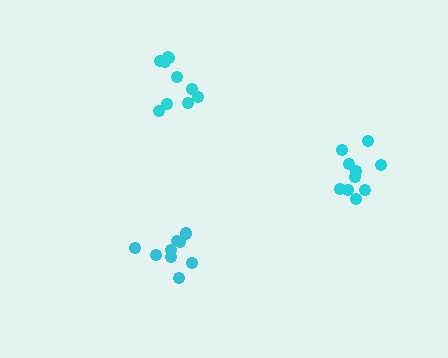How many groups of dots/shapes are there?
There are 3 groups.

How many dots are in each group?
Group 1: 9 dots, Group 2: 10 dots, Group 3: 10 dots (29 total).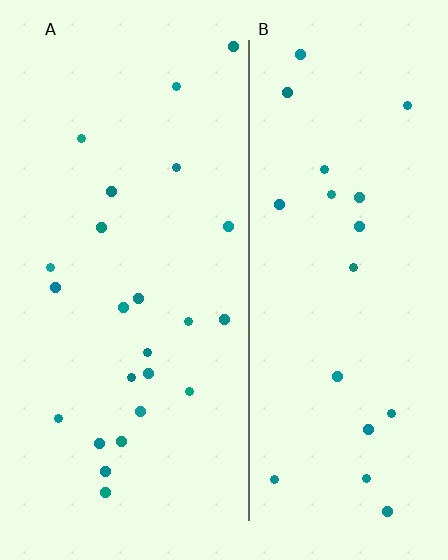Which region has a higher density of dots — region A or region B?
A (the left).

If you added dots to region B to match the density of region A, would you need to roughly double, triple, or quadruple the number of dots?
Approximately double.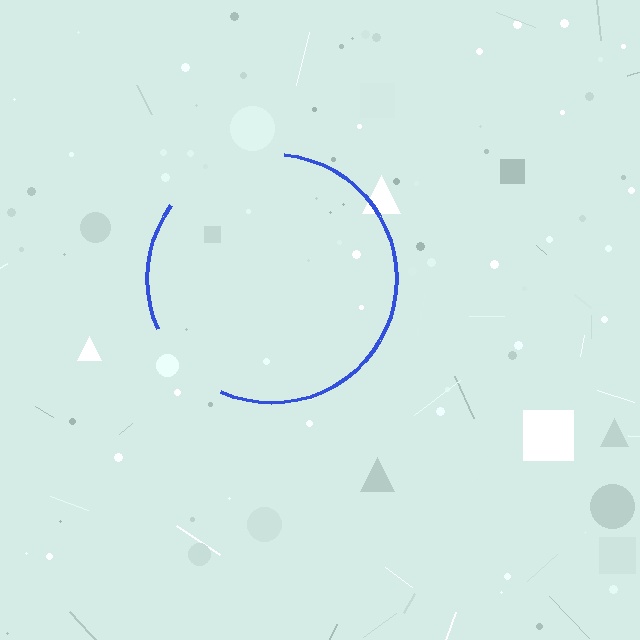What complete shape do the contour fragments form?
The contour fragments form a circle.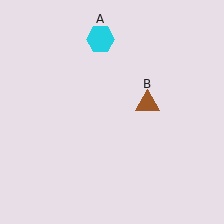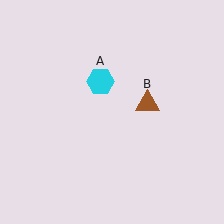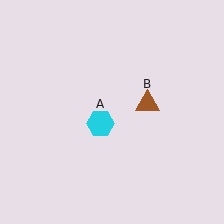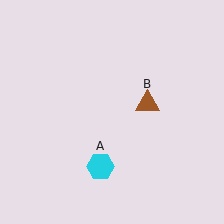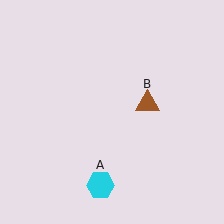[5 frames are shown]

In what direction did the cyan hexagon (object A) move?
The cyan hexagon (object A) moved down.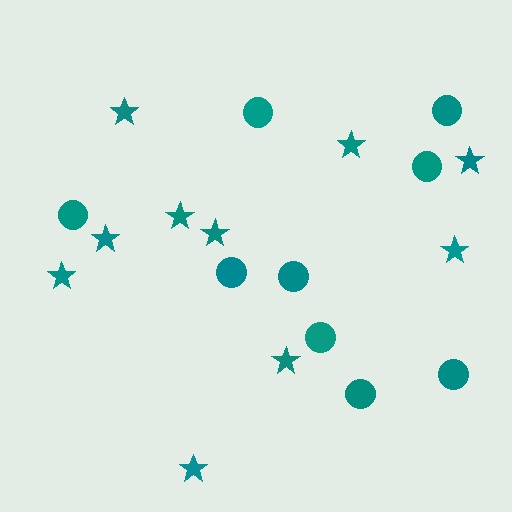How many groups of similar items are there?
There are 2 groups: one group of circles (9) and one group of stars (10).